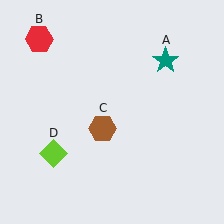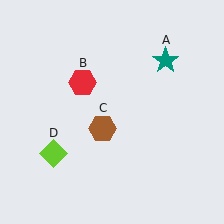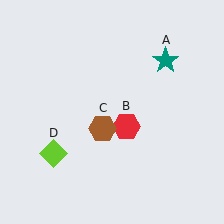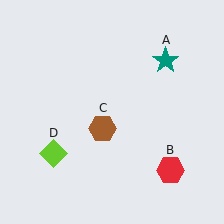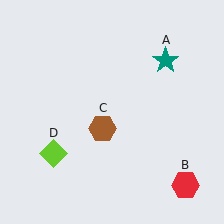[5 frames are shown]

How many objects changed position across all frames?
1 object changed position: red hexagon (object B).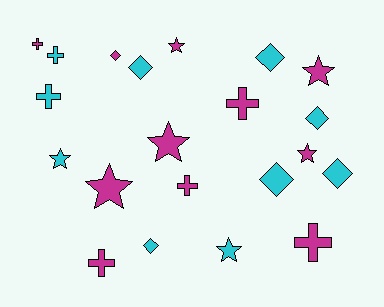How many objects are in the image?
There are 21 objects.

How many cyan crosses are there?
There are 2 cyan crosses.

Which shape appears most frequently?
Cross, with 7 objects.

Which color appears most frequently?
Magenta, with 11 objects.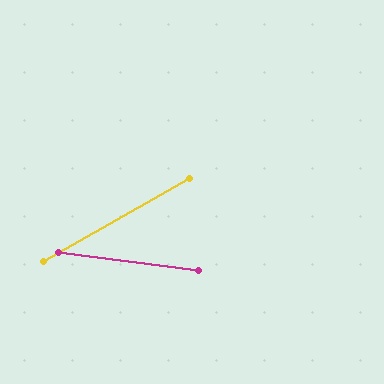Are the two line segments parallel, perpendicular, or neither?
Neither parallel nor perpendicular — they differ by about 37°.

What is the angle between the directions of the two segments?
Approximately 37 degrees.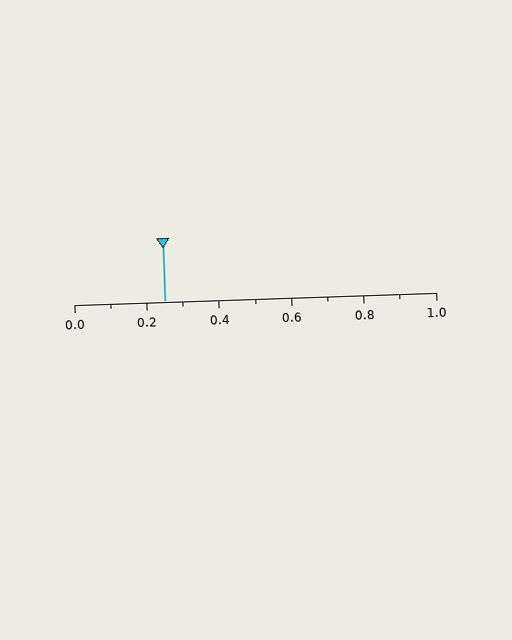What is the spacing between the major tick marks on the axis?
The major ticks are spaced 0.2 apart.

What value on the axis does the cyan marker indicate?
The marker indicates approximately 0.25.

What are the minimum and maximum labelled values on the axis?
The axis runs from 0.0 to 1.0.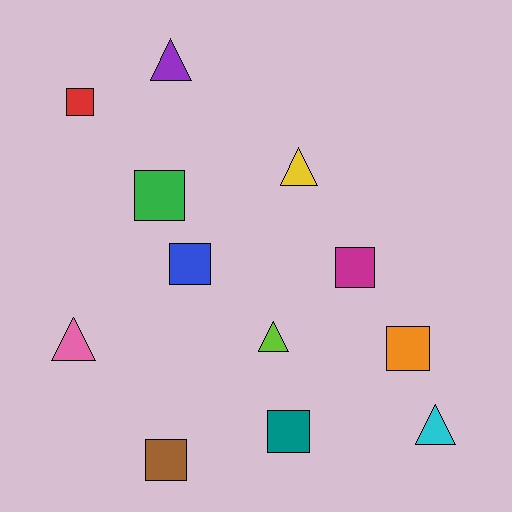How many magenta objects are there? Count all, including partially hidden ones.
There is 1 magenta object.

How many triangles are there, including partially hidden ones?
There are 5 triangles.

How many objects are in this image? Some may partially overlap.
There are 12 objects.